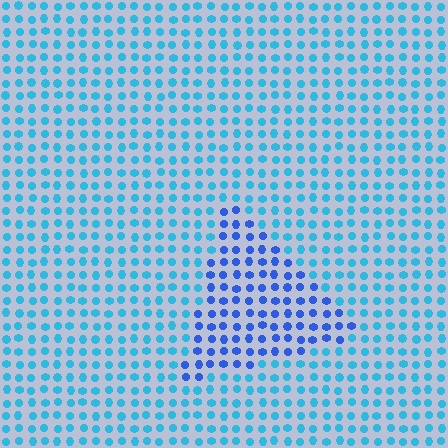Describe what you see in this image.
The image is filled with small cyan elements in a uniform arrangement. A triangle-shaped region is visible where the elements are tinted to a slightly different hue, forming a subtle color boundary.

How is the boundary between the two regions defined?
The boundary is defined purely by a slight shift in hue (about 32 degrees). Spacing, size, and orientation are identical on both sides.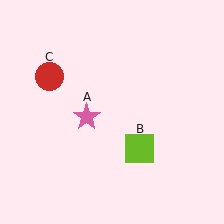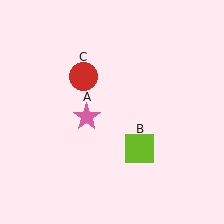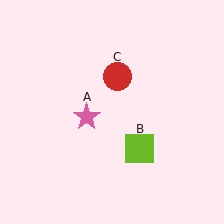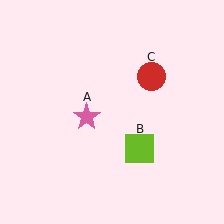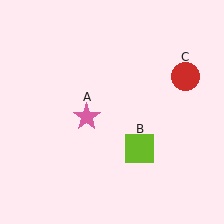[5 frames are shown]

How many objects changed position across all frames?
1 object changed position: red circle (object C).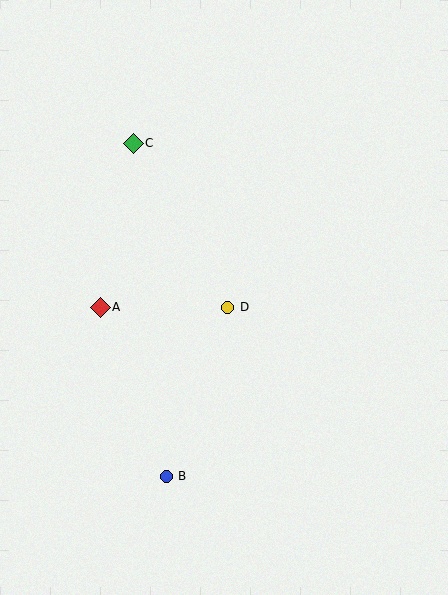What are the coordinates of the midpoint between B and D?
The midpoint between B and D is at (197, 392).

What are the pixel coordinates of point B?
Point B is at (166, 476).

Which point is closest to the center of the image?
Point D at (228, 307) is closest to the center.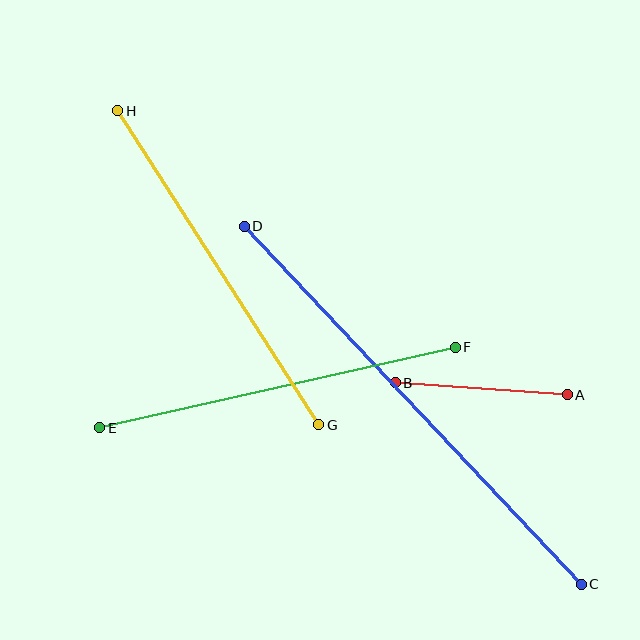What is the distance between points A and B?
The distance is approximately 172 pixels.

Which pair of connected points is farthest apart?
Points C and D are farthest apart.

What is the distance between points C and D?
The distance is approximately 492 pixels.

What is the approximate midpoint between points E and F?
The midpoint is at approximately (277, 388) pixels.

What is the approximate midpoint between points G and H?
The midpoint is at approximately (218, 268) pixels.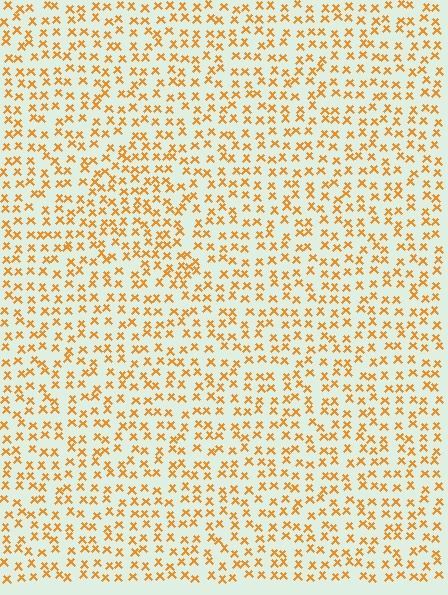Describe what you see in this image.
The image contains small orange elements arranged at two different densities. A triangle-shaped region is visible where the elements are more densely packed than the surrounding area.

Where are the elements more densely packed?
The elements are more densely packed inside the triangle boundary.